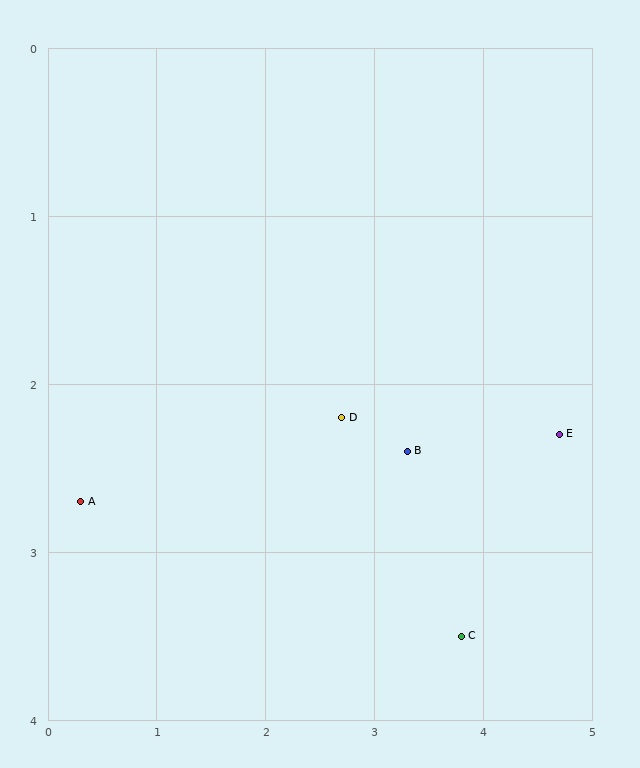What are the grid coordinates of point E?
Point E is at approximately (4.7, 2.3).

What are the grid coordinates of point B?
Point B is at approximately (3.3, 2.4).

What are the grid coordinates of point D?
Point D is at approximately (2.7, 2.2).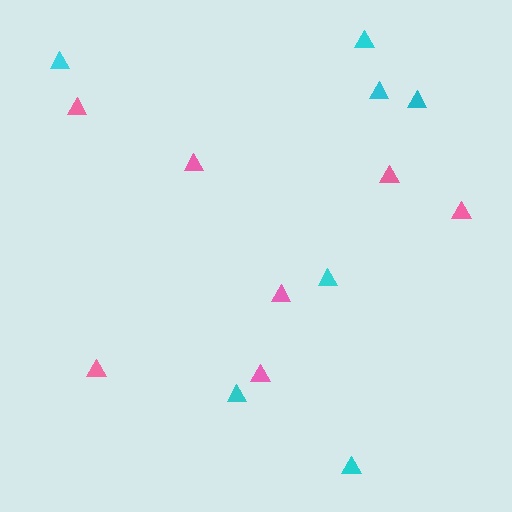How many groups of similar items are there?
There are 2 groups: one group of cyan triangles (7) and one group of pink triangles (7).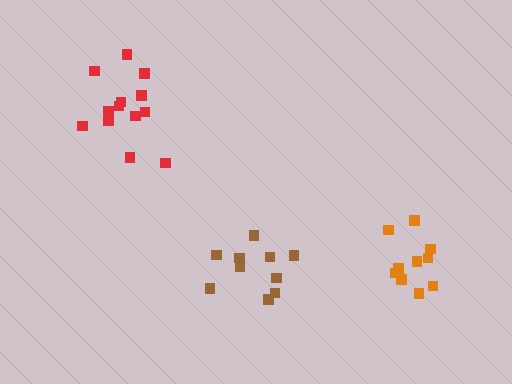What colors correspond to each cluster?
The clusters are colored: brown, red, orange.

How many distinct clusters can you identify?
There are 3 distinct clusters.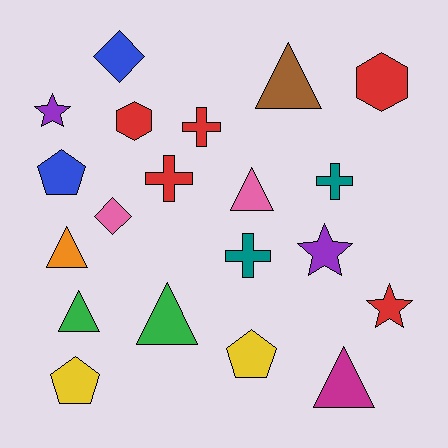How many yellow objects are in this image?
There are 2 yellow objects.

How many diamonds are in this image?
There are 2 diamonds.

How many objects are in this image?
There are 20 objects.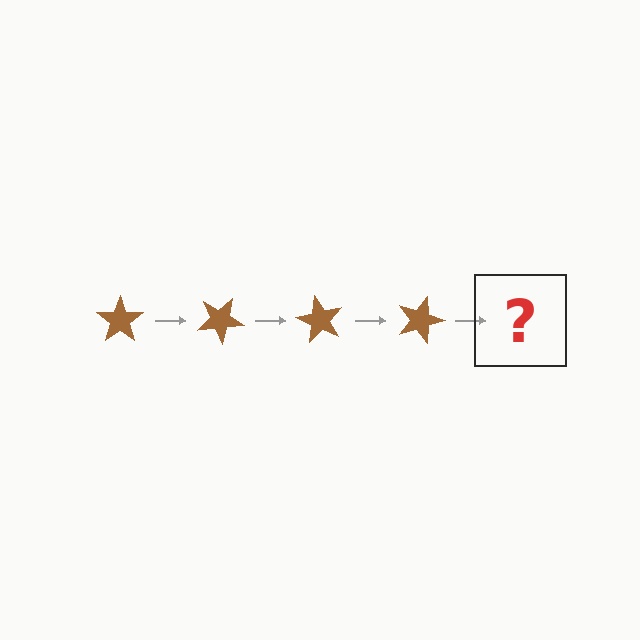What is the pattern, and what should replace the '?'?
The pattern is that the star rotates 30 degrees each step. The '?' should be a brown star rotated 120 degrees.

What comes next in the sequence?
The next element should be a brown star rotated 120 degrees.